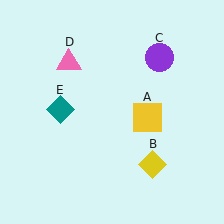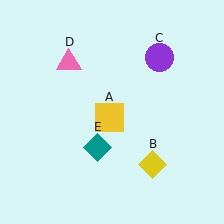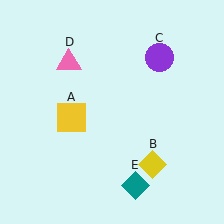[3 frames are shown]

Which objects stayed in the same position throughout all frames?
Yellow diamond (object B) and purple circle (object C) and pink triangle (object D) remained stationary.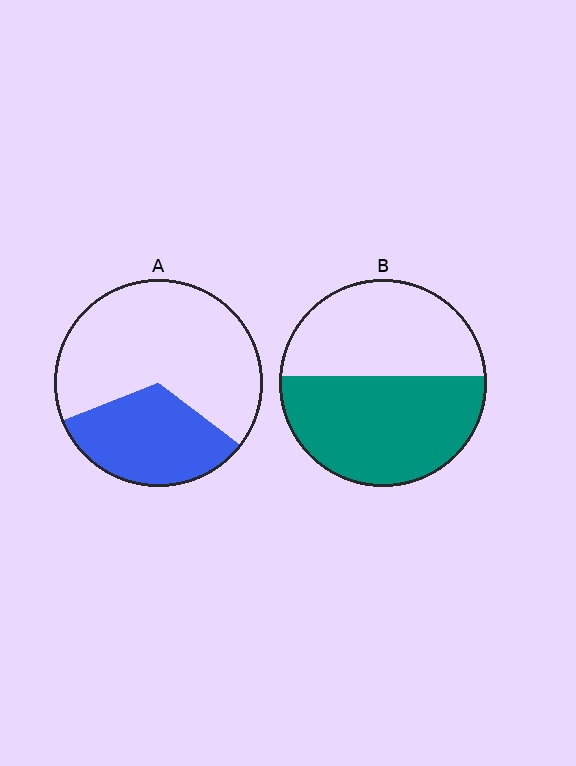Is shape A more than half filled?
No.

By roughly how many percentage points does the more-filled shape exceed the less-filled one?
By roughly 20 percentage points (B over A).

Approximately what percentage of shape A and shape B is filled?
A is approximately 35% and B is approximately 55%.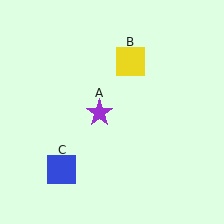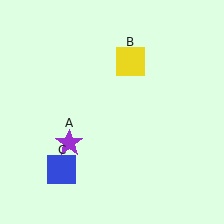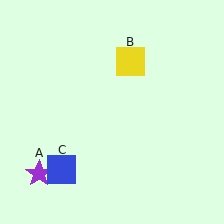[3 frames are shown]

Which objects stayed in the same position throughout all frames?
Yellow square (object B) and blue square (object C) remained stationary.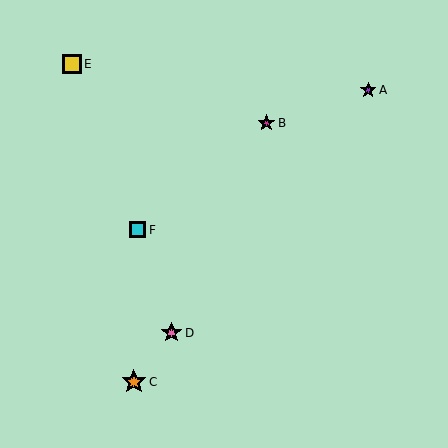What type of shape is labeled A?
Shape A is a purple star.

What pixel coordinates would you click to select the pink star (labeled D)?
Click at (172, 333) to select the pink star D.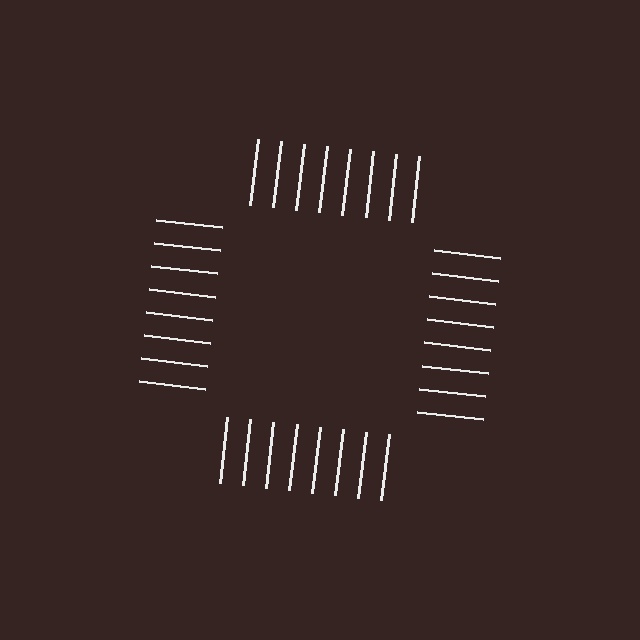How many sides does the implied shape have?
4 sides — the line-ends trace a square.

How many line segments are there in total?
32 — 8 along each of the 4 edges.